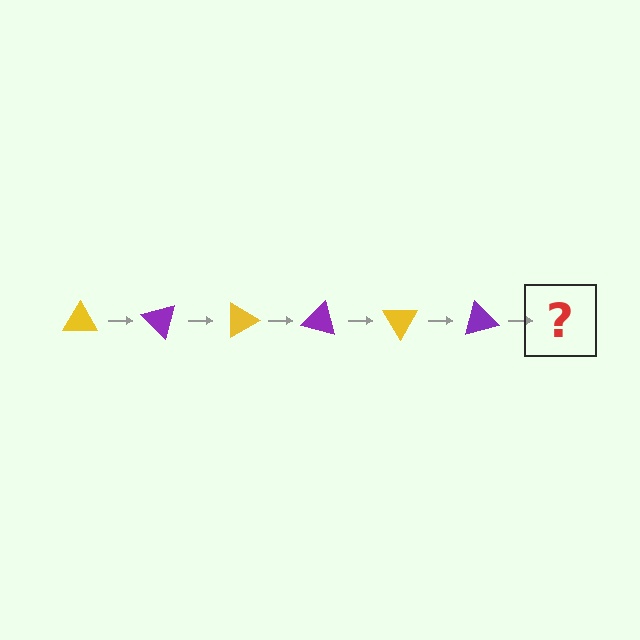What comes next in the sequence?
The next element should be a yellow triangle, rotated 270 degrees from the start.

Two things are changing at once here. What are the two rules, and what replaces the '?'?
The two rules are that it rotates 45 degrees each step and the color cycles through yellow and purple. The '?' should be a yellow triangle, rotated 270 degrees from the start.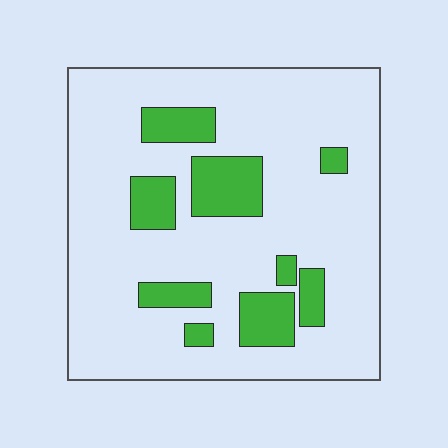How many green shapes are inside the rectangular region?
9.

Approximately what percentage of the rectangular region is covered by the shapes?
Approximately 20%.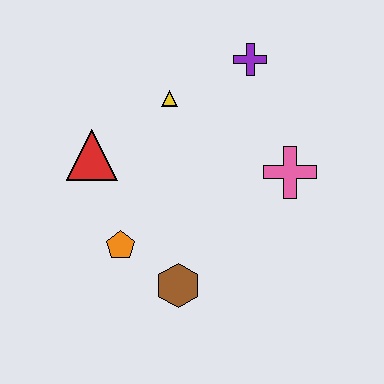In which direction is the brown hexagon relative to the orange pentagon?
The brown hexagon is to the right of the orange pentagon.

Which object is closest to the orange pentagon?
The brown hexagon is closest to the orange pentagon.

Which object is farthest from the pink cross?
The red triangle is farthest from the pink cross.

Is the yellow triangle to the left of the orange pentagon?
No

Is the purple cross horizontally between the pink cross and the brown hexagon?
Yes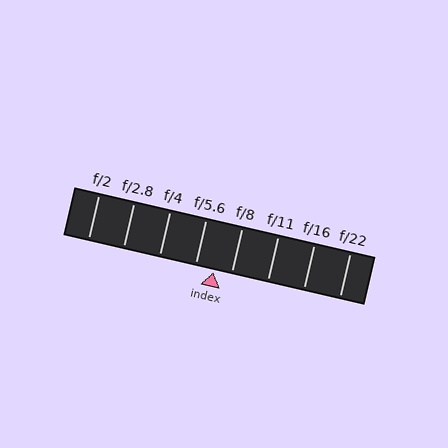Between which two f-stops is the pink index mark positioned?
The index mark is between f/5.6 and f/8.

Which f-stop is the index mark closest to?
The index mark is closest to f/8.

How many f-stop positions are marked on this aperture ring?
There are 8 f-stop positions marked.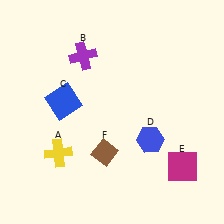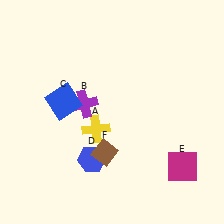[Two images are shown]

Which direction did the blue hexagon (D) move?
The blue hexagon (D) moved left.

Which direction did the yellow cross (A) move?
The yellow cross (A) moved right.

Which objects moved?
The objects that moved are: the yellow cross (A), the purple cross (B), the blue hexagon (D).